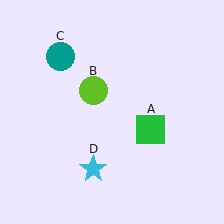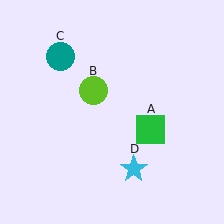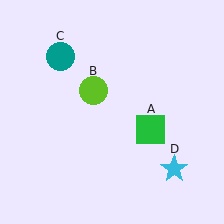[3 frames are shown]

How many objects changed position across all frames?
1 object changed position: cyan star (object D).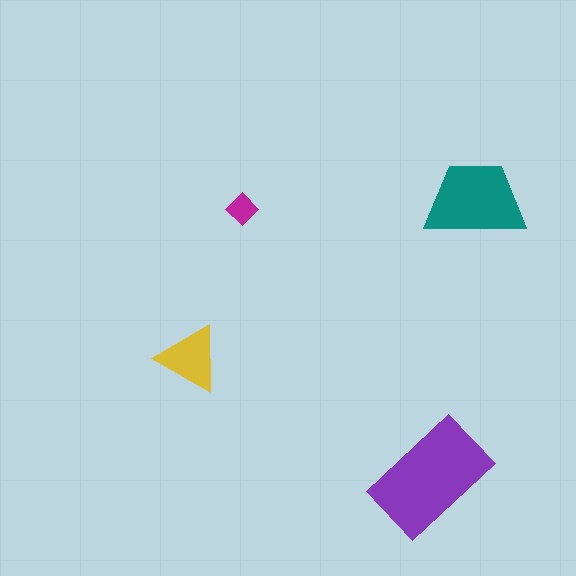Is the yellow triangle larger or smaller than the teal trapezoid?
Smaller.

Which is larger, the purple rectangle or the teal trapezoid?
The purple rectangle.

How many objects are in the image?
There are 4 objects in the image.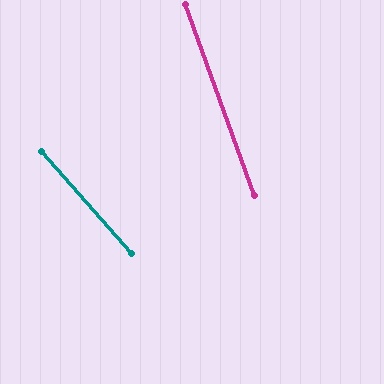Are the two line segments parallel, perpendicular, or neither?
Neither parallel nor perpendicular — they differ by about 22°.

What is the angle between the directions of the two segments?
Approximately 22 degrees.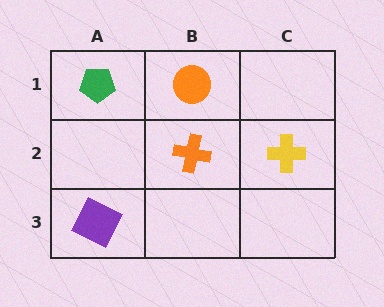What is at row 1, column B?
An orange circle.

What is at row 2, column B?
An orange cross.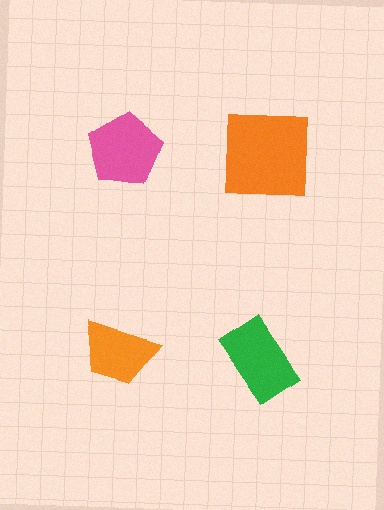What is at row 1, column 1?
A pink pentagon.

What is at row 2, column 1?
An orange trapezoid.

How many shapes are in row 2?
2 shapes.